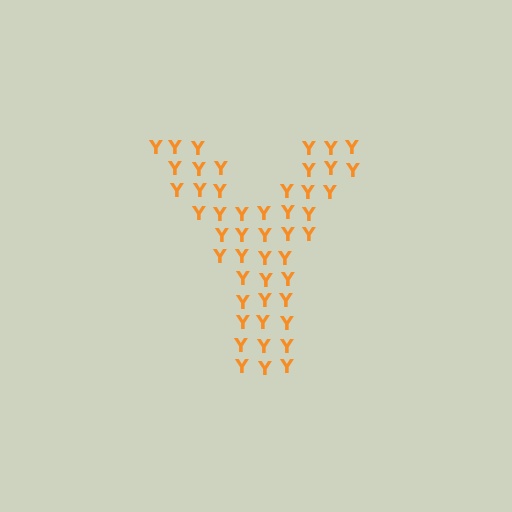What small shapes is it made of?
It is made of small letter Y's.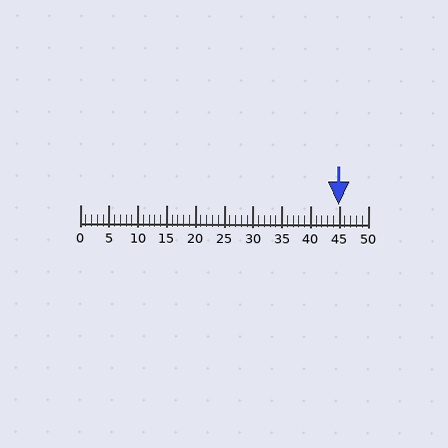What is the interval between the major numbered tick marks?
The major tick marks are spaced 5 units apart.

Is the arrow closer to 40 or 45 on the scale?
The arrow is closer to 45.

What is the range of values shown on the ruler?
The ruler shows values from 0 to 50.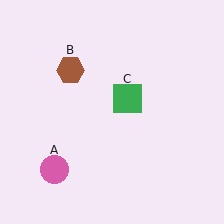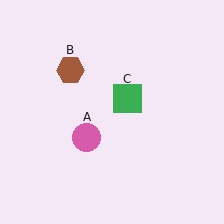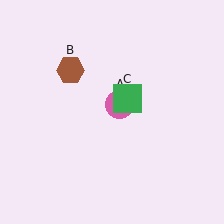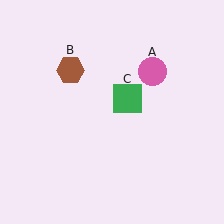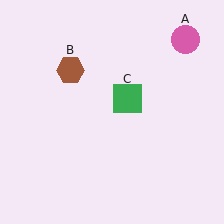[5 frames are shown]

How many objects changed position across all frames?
1 object changed position: pink circle (object A).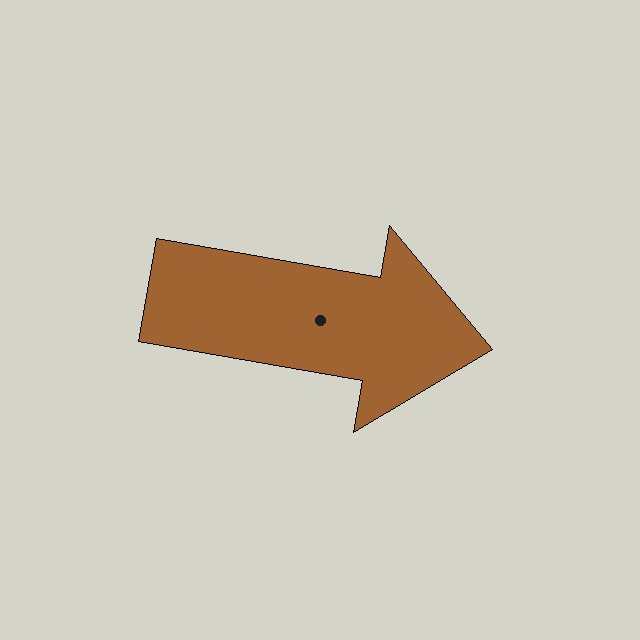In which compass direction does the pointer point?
East.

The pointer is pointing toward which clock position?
Roughly 3 o'clock.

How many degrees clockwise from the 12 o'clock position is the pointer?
Approximately 100 degrees.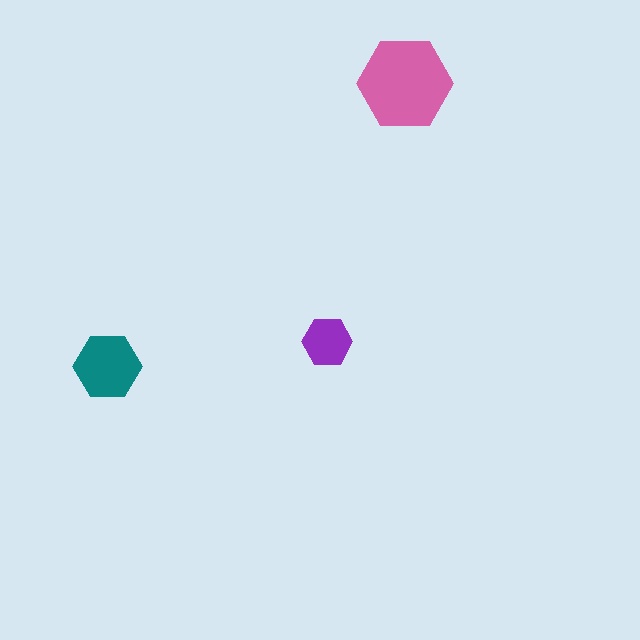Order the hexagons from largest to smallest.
the pink one, the teal one, the purple one.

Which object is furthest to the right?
The pink hexagon is rightmost.